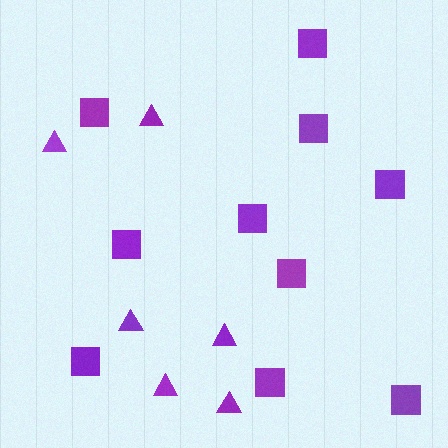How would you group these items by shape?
There are 2 groups: one group of squares (10) and one group of triangles (6).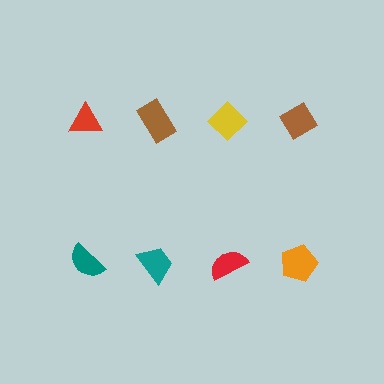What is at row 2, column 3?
A red semicircle.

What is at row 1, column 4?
A brown diamond.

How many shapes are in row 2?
4 shapes.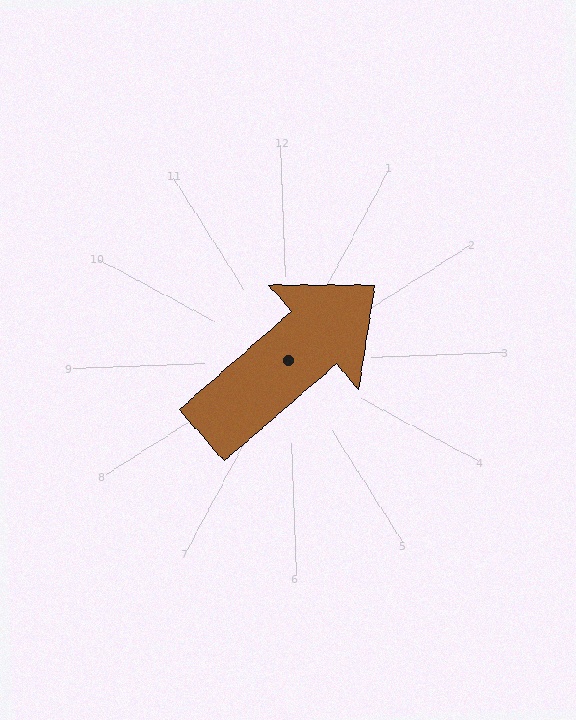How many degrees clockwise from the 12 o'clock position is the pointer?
Approximately 51 degrees.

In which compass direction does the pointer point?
Northeast.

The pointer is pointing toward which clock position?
Roughly 2 o'clock.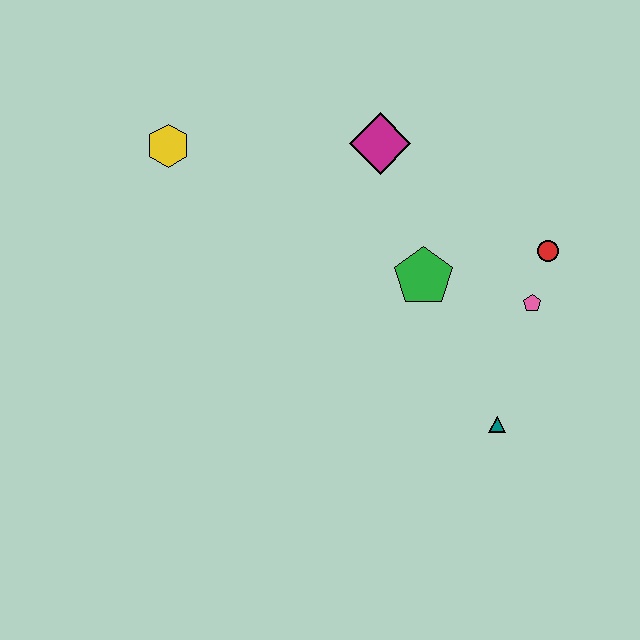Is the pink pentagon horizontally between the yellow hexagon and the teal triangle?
No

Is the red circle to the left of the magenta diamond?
No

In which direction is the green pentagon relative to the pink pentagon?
The green pentagon is to the left of the pink pentagon.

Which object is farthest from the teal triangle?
The yellow hexagon is farthest from the teal triangle.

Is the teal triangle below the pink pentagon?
Yes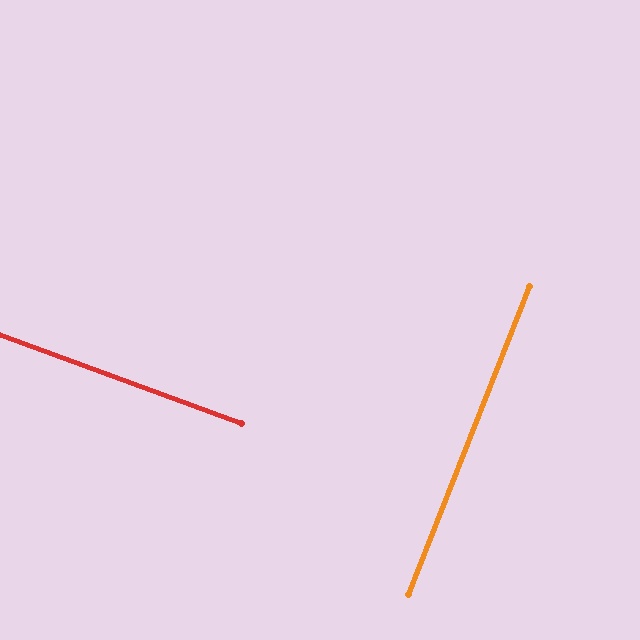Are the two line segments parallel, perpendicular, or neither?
Perpendicular — they meet at approximately 89°.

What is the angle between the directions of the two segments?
Approximately 89 degrees.